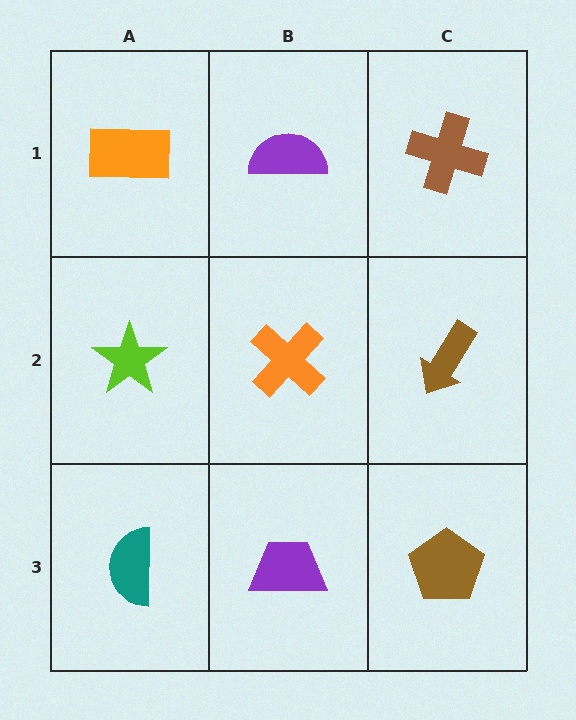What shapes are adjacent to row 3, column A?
A lime star (row 2, column A), a purple trapezoid (row 3, column B).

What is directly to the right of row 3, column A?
A purple trapezoid.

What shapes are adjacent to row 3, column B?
An orange cross (row 2, column B), a teal semicircle (row 3, column A), a brown pentagon (row 3, column C).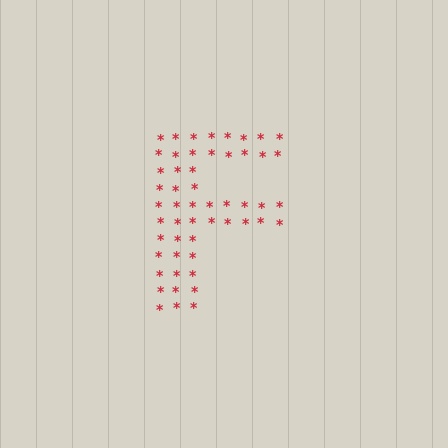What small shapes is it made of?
It is made of small asterisks.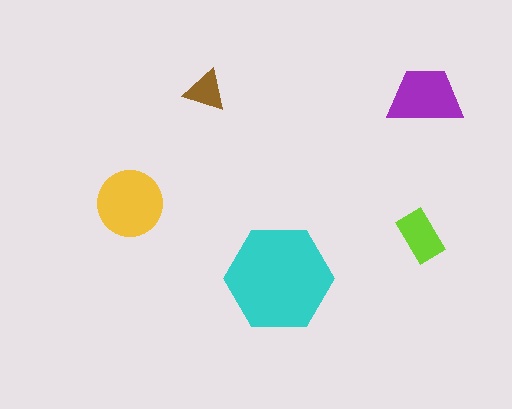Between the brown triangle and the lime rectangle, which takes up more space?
The lime rectangle.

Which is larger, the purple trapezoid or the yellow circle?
The yellow circle.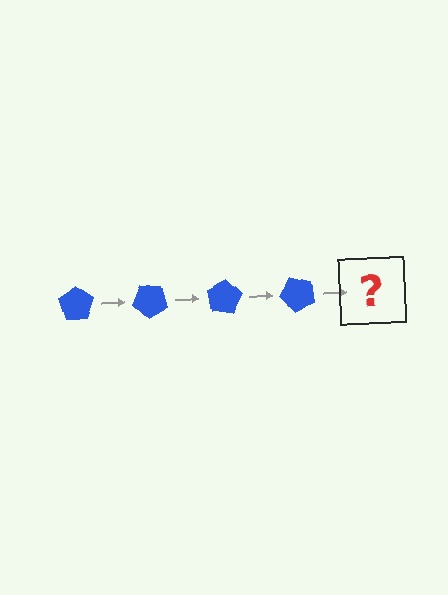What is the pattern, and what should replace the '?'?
The pattern is that the pentagon rotates 40 degrees each step. The '?' should be a blue pentagon rotated 160 degrees.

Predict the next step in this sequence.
The next step is a blue pentagon rotated 160 degrees.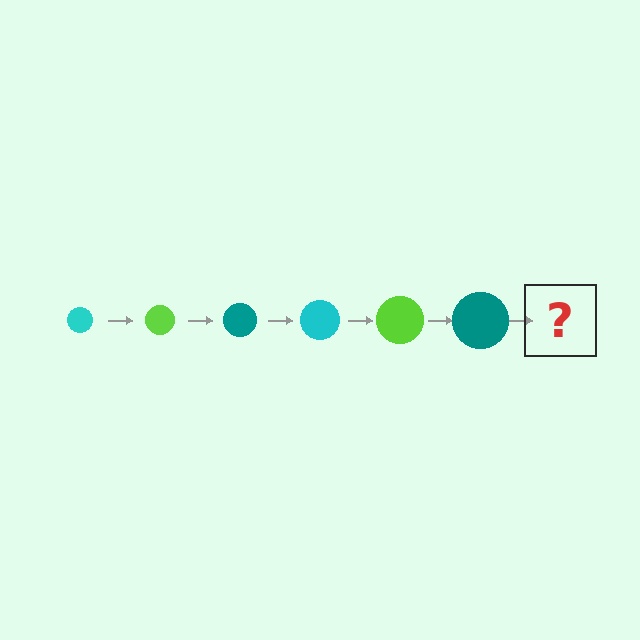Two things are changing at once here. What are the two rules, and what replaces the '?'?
The two rules are that the circle grows larger each step and the color cycles through cyan, lime, and teal. The '?' should be a cyan circle, larger than the previous one.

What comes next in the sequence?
The next element should be a cyan circle, larger than the previous one.